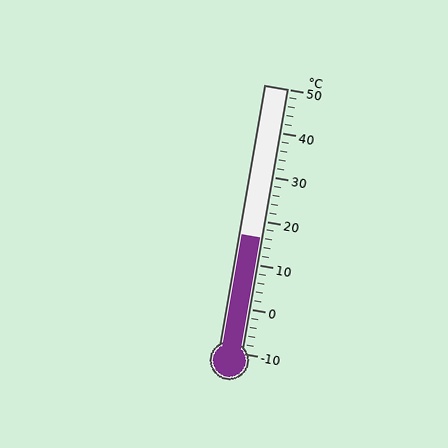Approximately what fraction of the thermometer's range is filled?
The thermometer is filled to approximately 45% of its range.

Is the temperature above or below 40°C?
The temperature is below 40°C.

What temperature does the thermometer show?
The thermometer shows approximately 16°C.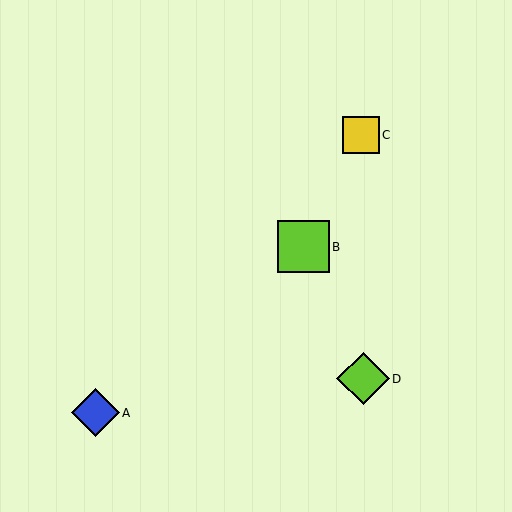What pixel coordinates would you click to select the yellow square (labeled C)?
Click at (361, 135) to select the yellow square C.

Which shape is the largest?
The lime diamond (labeled D) is the largest.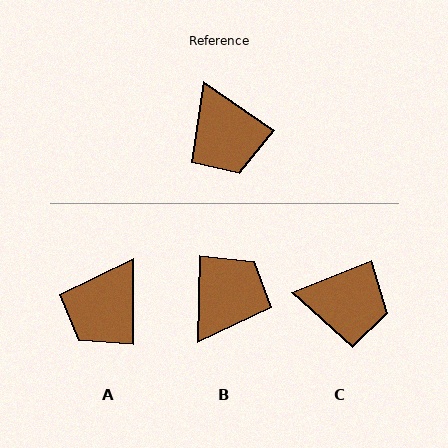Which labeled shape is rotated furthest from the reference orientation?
B, about 123 degrees away.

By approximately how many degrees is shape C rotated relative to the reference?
Approximately 56 degrees counter-clockwise.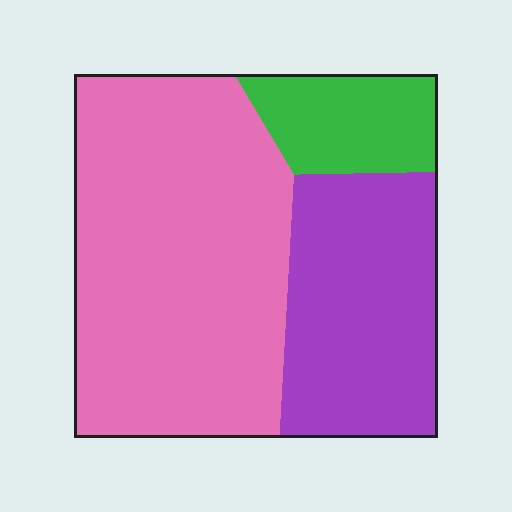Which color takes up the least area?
Green, at roughly 15%.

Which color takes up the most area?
Pink, at roughly 55%.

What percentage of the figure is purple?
Purple covers about 30% of the figure.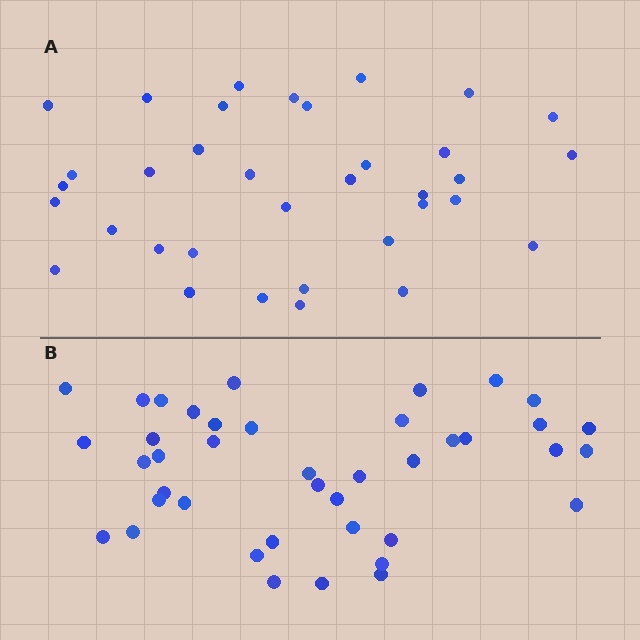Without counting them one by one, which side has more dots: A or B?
Region B (the bottom region) has more dots.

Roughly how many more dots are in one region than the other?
Region B has about 6 more dots than region A.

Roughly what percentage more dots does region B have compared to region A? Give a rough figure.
About 15% more.